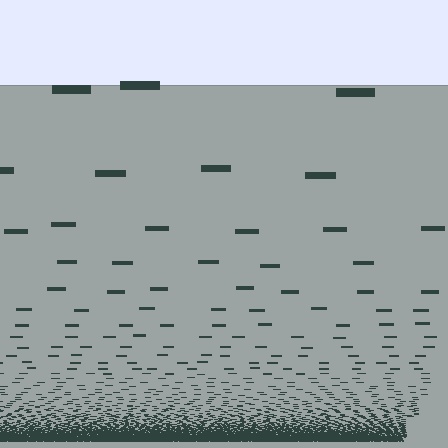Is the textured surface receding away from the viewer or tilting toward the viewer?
The surface appears to tilt toward the viewer. Texture elements get larger and sparser toward the top.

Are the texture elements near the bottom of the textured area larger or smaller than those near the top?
Smaller. The gradient is inverted — elements near the bottom are smaller and denser.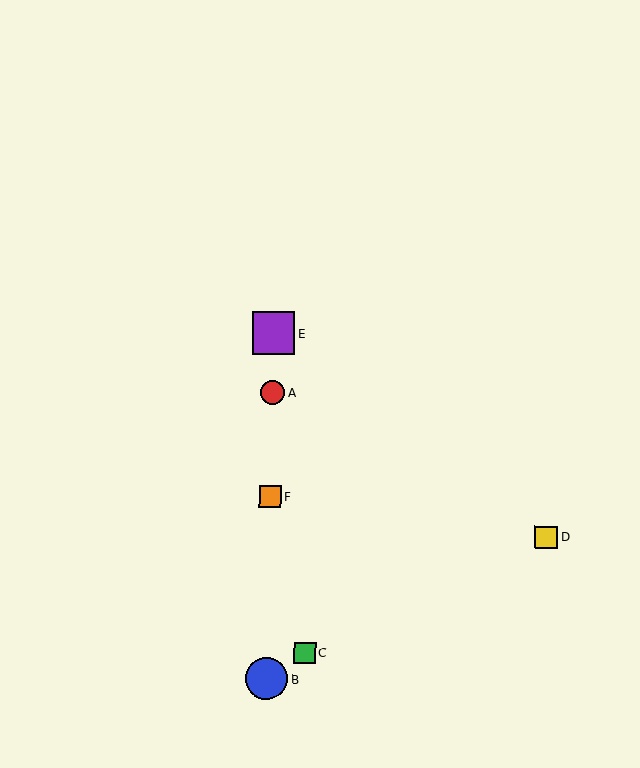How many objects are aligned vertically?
4 objects (A, B, E, F) are aligned vertically.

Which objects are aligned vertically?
Objects A, B, E, F are aligned vertically.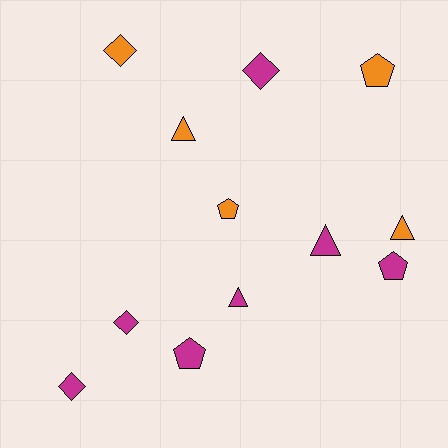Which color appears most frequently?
Magenta, with 7 objects.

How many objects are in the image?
There are 12 objects.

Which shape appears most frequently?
Diamond, with 4 objects.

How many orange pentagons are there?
There are 2 orange pentagons.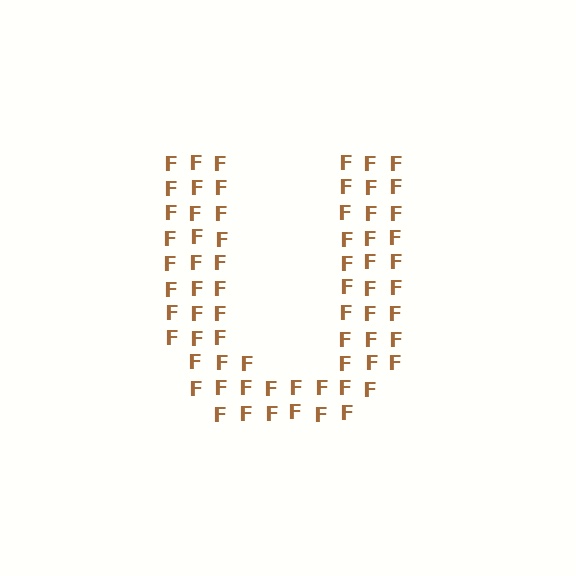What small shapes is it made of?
It is made of small letter F's.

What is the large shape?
The large shape is the letter U.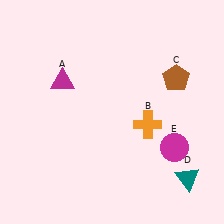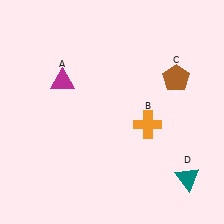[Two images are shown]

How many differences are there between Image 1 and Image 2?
There is 1 difference between the two images.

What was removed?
The magenta circle (E) was removed in Image 2.